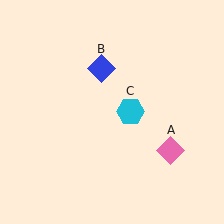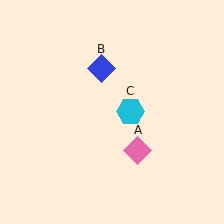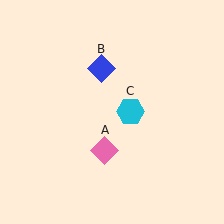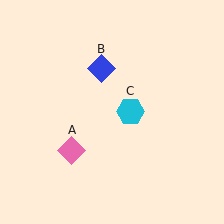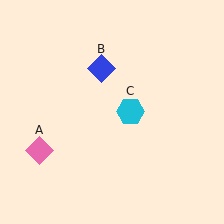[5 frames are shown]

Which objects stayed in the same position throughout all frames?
Blue diamond (object B) and cyan hexagon (object C) remained stationary.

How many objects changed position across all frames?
1 object changed position: pink diamond (object A).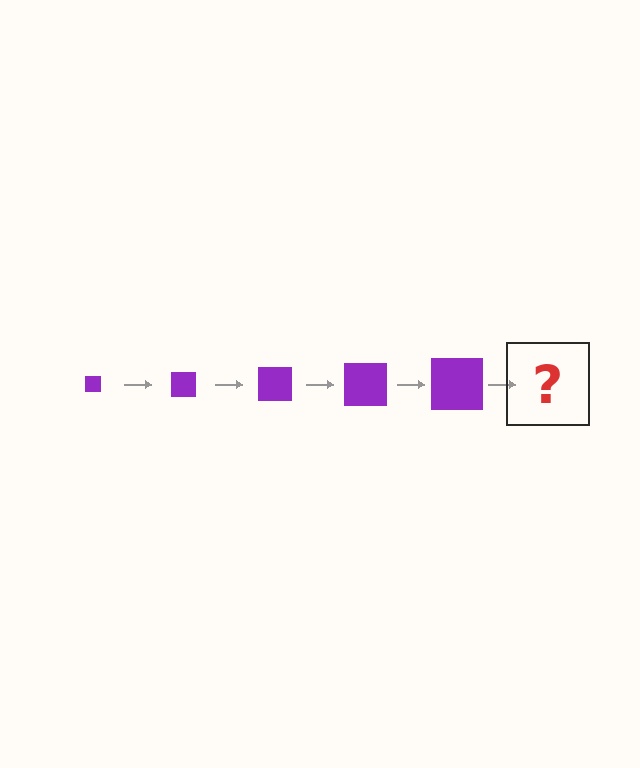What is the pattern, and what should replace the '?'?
The pattern is that the square gets progressively larger each step. The '?' should be a purple square, larger than the previous one.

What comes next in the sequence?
The next element should be a purple square, larger than the previous one.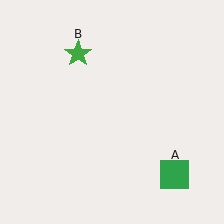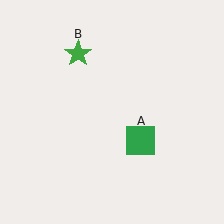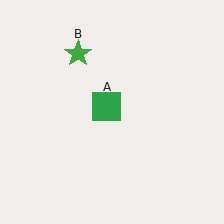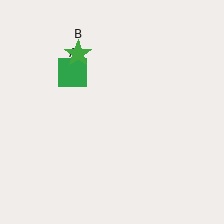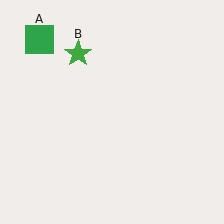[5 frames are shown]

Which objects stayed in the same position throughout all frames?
Green star (object B) remained stationary.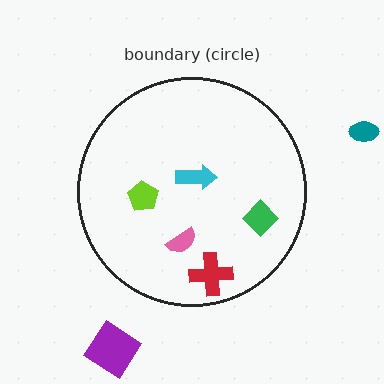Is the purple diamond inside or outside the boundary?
Outside.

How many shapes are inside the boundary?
5 inside, 2 outside.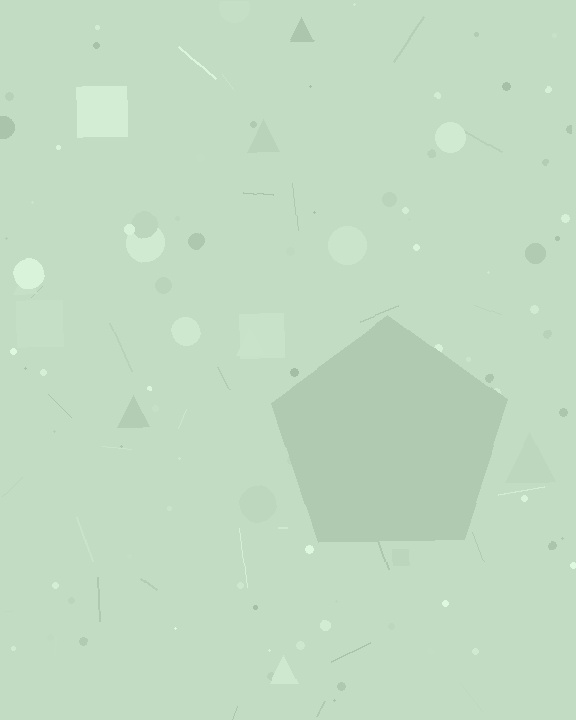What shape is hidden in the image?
A pentagon is hidden in the image.